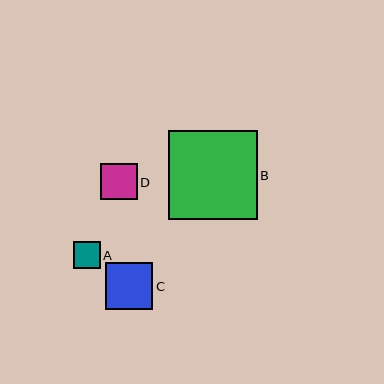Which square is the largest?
Square B is the largest with a size of approximately 88 pixels.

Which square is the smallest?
Square A is the smallest with a size of approximately 27 pixels.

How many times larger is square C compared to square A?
Square C is approximately 1.8 times the size of square A.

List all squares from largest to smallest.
From largest to smallest: B, C, D, A.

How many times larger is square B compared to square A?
Square B is approximately 3.3 times the size of square A.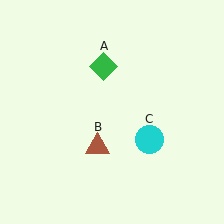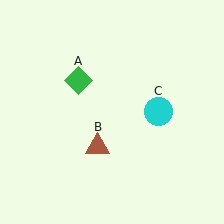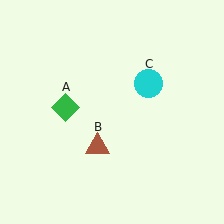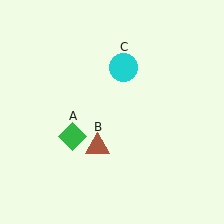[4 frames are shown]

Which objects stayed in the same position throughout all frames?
Brown triangle (object B) remained stationary.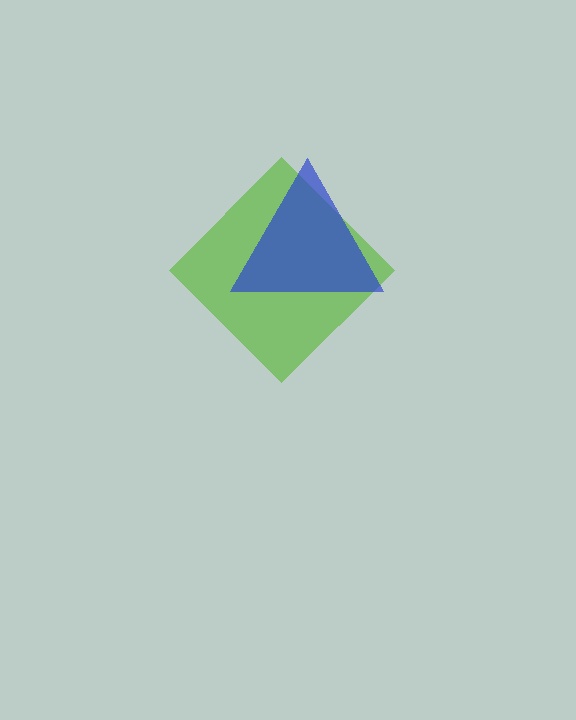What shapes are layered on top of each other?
The layered shapes are: a lime diamond, a blue triangle.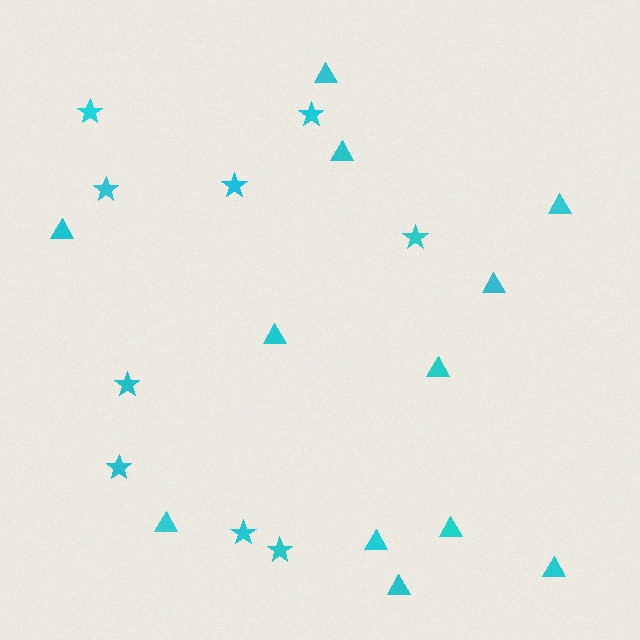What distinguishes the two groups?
There are 2 groups: one group of stars (9) and one group of triangles (12).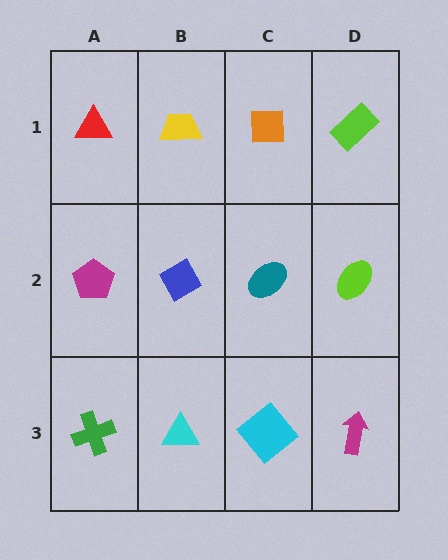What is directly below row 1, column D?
A lime ellipse.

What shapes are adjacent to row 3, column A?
A magenta pentagon (row 2, column A), a cyan triangle (row 3, column B).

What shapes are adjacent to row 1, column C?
A teal ellipse (row 2, column C), a yellow trapezoid (row 1, column B), a lime rectangle (row 1, column D).